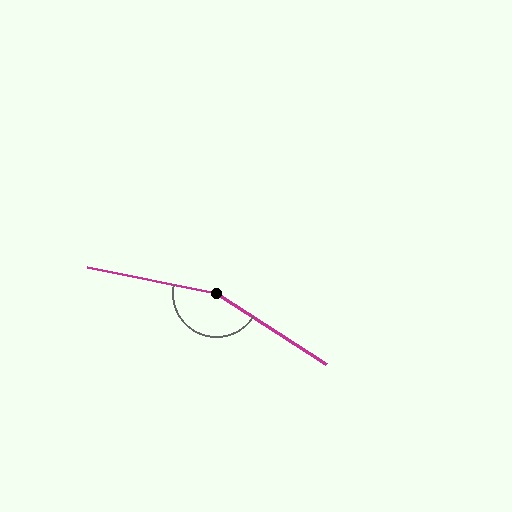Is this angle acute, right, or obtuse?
It is obtuse.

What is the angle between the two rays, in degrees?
Approximately 159 degrees.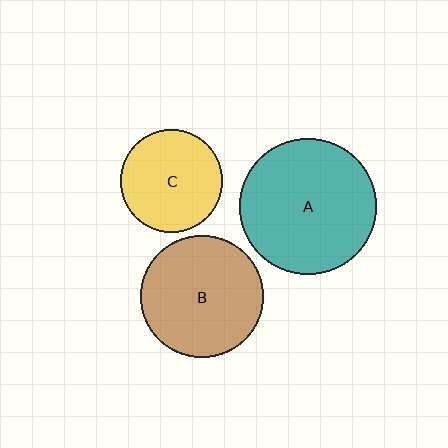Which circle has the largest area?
Circle A (teal).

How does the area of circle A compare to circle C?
Approximately 1.8 times.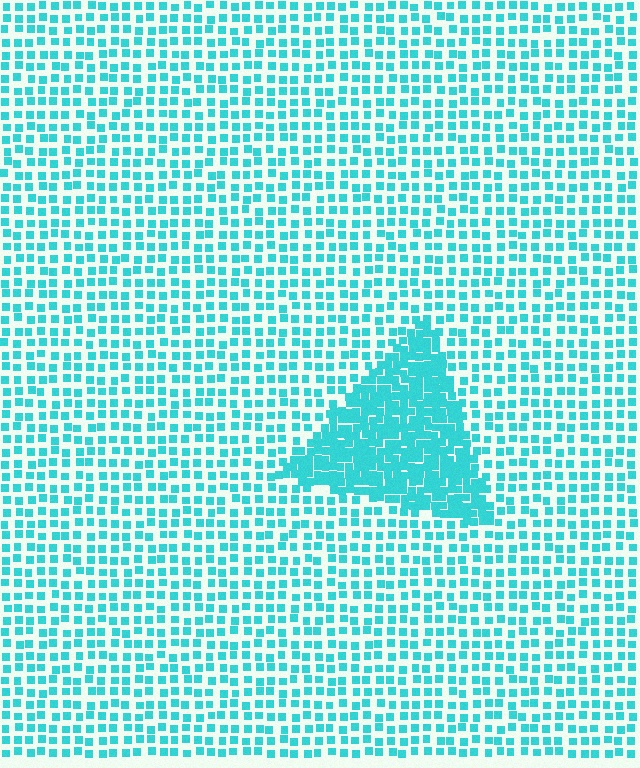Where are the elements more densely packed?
The elements are more densely packed inside the triangle boundary.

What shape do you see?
I see a triangle.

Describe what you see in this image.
The image contains small cyan elements arranged at two different densities. A triangle-shaped region is visible where the elements are more densely packed than the surrounding area.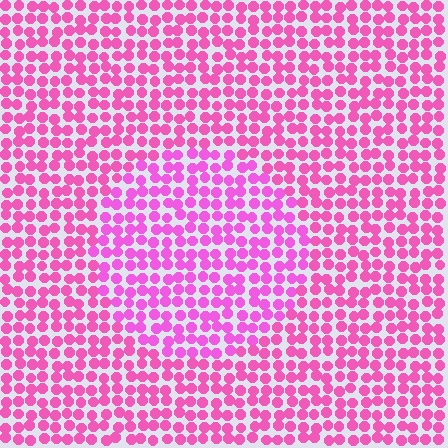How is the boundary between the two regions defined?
The boundary is defined purely by a slight shift in hue (about 17 degrees). Spacing, size, and orientation are identical on both sides.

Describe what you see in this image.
The image is filled with small pink elements in a uniform arrangement. A circle-shaped region is visible where the elements are tinted to a slightly different hue, forming a subtle color boundary.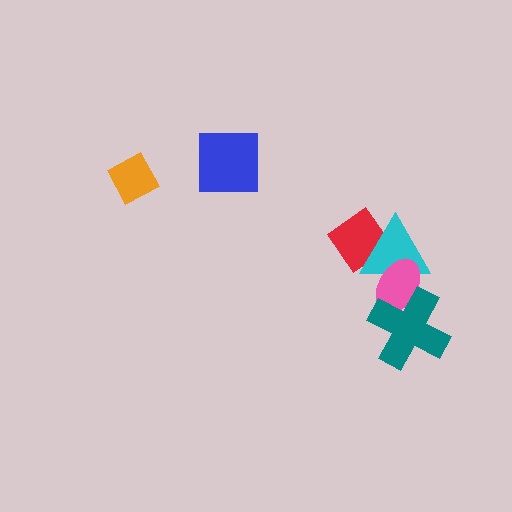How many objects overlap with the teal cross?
1 object overlaps with the teal cross.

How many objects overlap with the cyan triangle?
2 objects overlap with the cyan triangle.